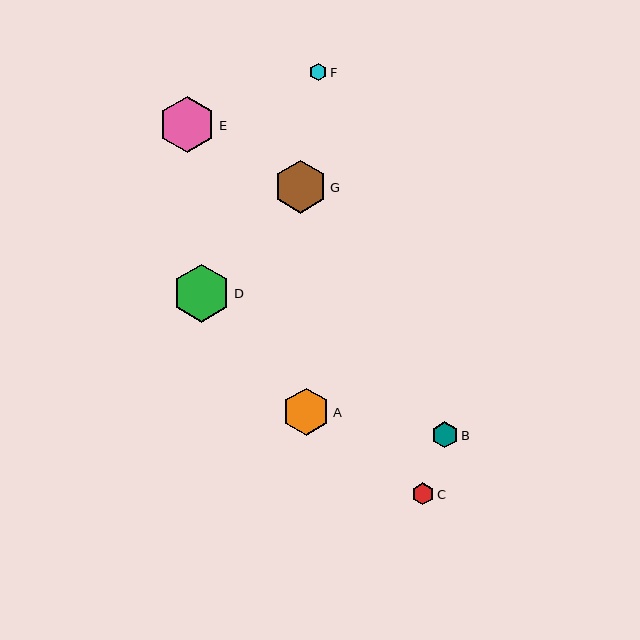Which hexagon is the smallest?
Hexagon F is the smallest with a size of approximately 17 pixels.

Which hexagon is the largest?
Hexagon D is the largest with a size of approximately 58 pixels.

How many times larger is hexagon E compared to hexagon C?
Hexagon E is approximately 2.6 times the size of hexagon C.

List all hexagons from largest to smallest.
From largest to smallest: D, E, G, A, B, C, F.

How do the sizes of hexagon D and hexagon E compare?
Hexagon D and hexagon E are approximately the same size.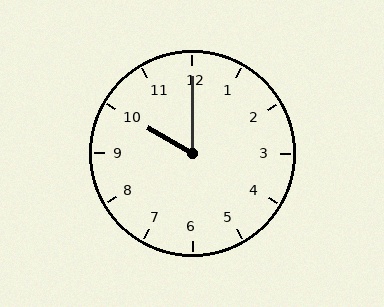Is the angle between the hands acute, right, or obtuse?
It is acute.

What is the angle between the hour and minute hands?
Approximately 60 degrees.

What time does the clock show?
10:00.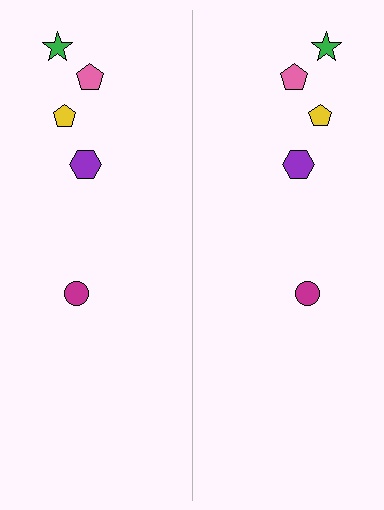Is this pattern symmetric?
Yes, this pattern has bilateral (reflection) symmetry.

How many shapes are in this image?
There are 10 shapes in this image.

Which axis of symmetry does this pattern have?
The pattern has a vertical axis of symmetry running through the center of the image.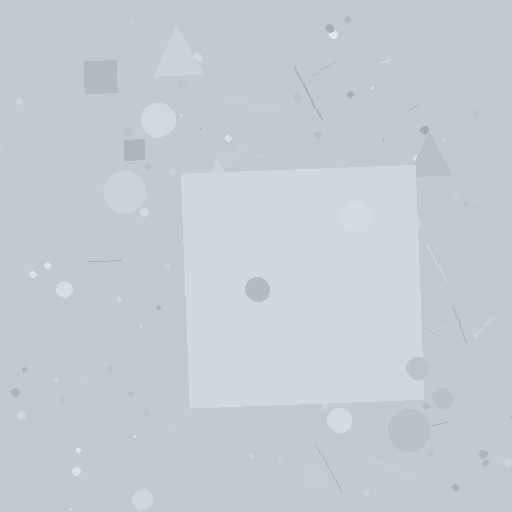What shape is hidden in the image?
A square is hidden in the image.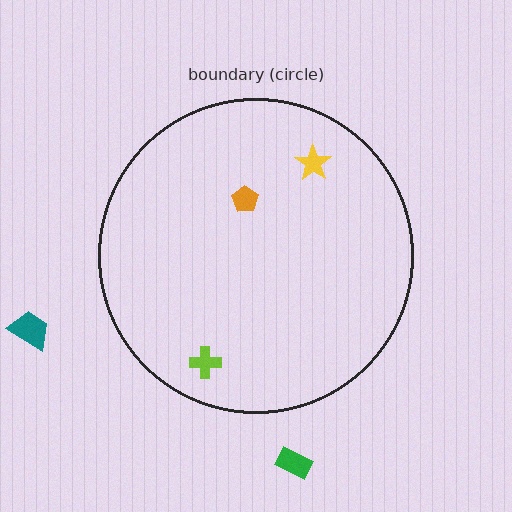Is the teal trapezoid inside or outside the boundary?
Outside.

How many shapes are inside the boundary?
3 inside, 2 outside.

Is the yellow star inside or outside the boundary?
Inside.